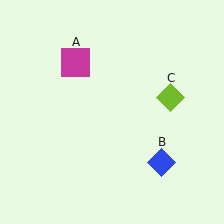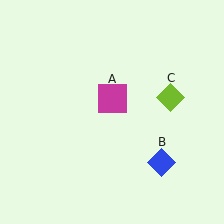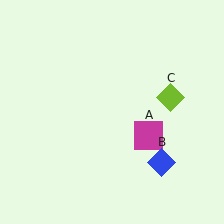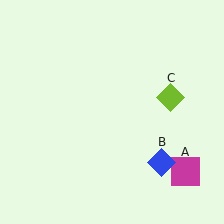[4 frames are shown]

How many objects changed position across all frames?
1 object changed position: magenta square (object A).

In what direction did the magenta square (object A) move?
The magenta square (object A) moved down and to the right.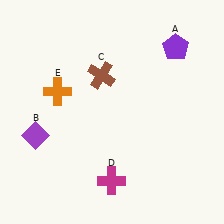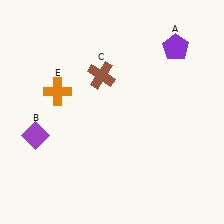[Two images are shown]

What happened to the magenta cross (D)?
The magenta cross (D) was removed in Image 2. It was in the bottom-left area of Image 1.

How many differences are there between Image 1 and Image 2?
There is 1 difference between the two images.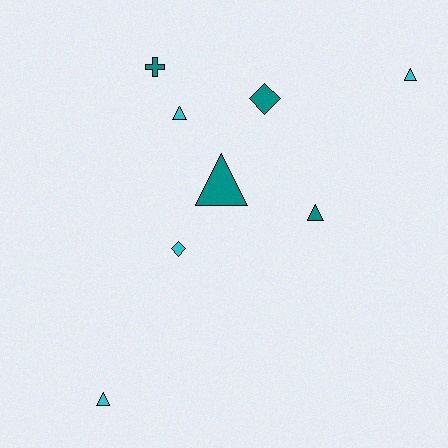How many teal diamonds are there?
There is 1 teal diamond.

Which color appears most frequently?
Teal, with 4 objects.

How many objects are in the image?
There are 8 objects.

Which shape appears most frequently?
Triangle, with 5 objects.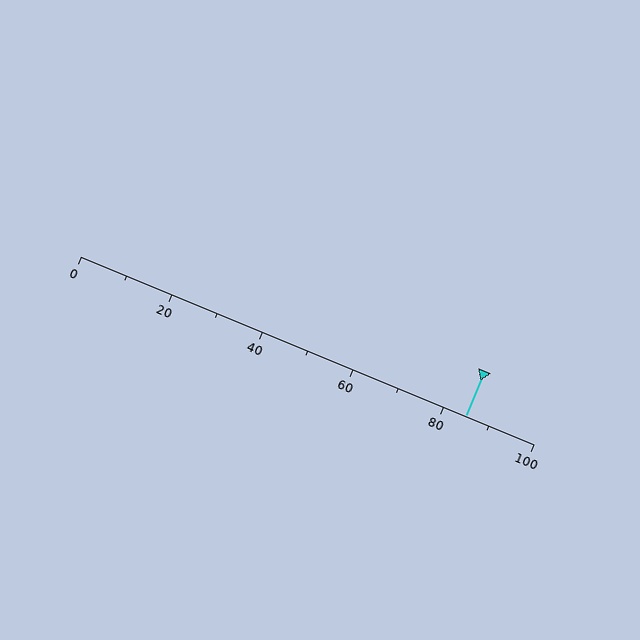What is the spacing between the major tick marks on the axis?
The major ticks are spaced 20 apart.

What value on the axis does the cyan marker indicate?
The marker indicates approximately 85.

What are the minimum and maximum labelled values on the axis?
The axis runs from 0 to 100.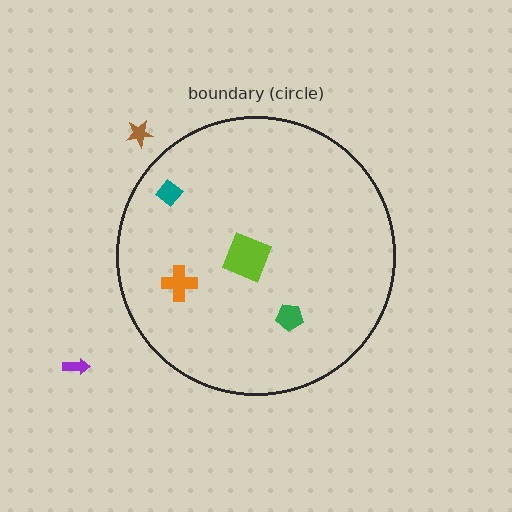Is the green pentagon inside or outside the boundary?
Inside.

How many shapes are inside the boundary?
4 inside, 2 outside.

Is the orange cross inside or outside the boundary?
Inside.